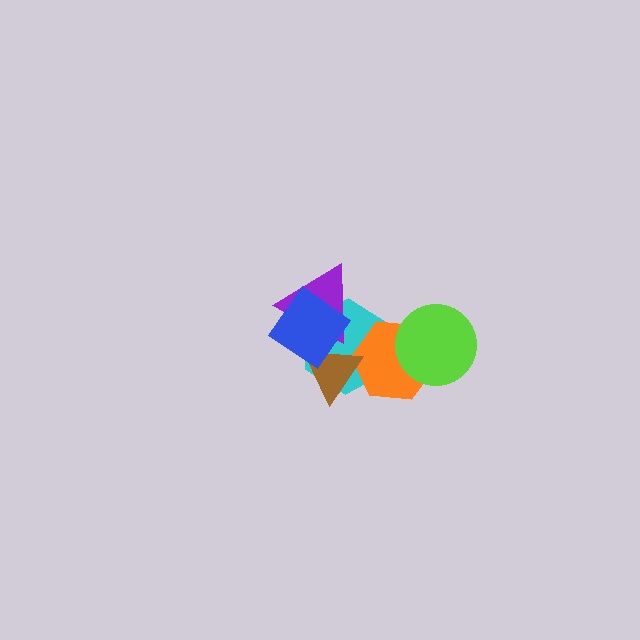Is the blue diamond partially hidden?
No, no other shape covers it.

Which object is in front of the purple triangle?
The blue diamond is in front of the purple triangle.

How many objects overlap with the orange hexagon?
3 objects overlap with the orange hexagon.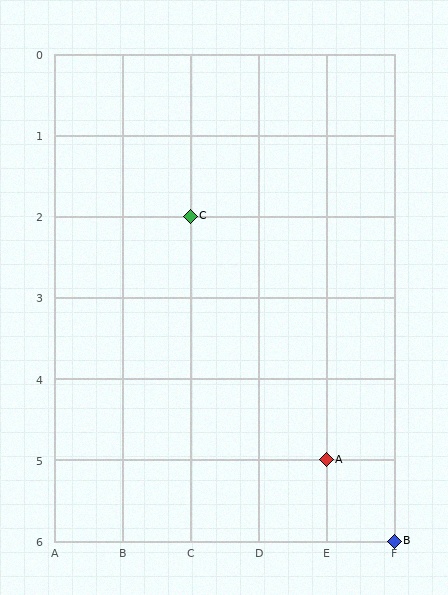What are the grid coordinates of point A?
Point A is at grid coordinates (E, 5).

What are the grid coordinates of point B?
Point B is at grid coordinates (F, 6).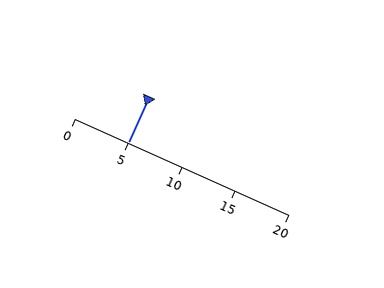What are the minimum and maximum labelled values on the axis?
The axis runs from 0 to 20.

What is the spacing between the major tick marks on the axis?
The major ticks are spaced 5 apart.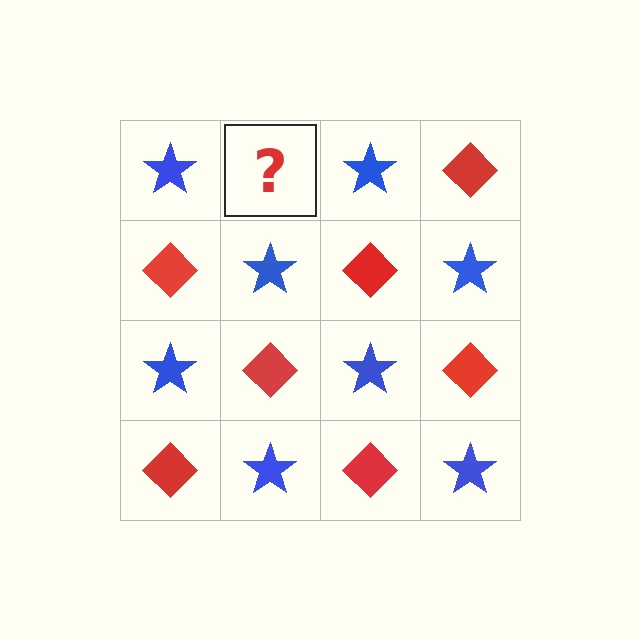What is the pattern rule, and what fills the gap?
The rule is that it alternates blue star and red diamond in a checkerboard pattern. The gap should be filled with a red diamond.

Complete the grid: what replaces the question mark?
The question mark should be replaced with a red diamond.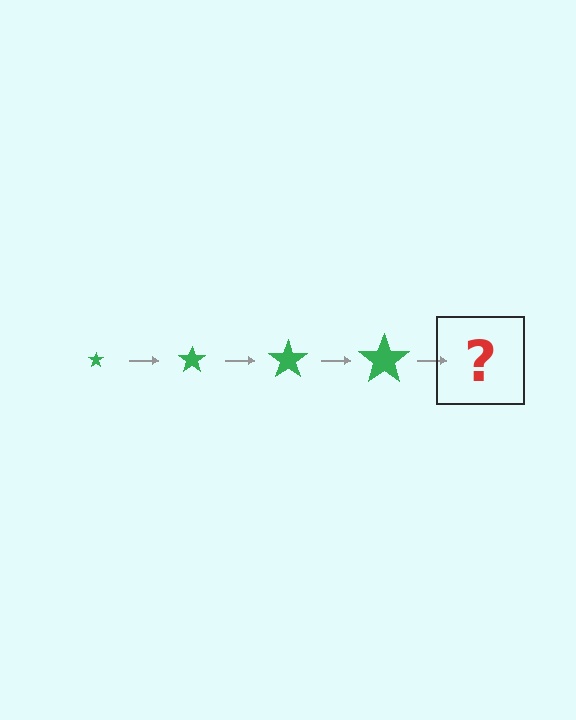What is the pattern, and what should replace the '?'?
The pattern is that the star gets progressively larger each step. The '?' should be a green star, larger than the previous one.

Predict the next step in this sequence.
The next step is a green star, larger than the previous one.